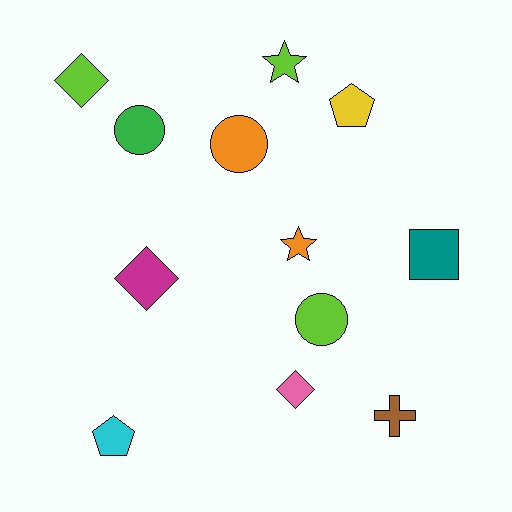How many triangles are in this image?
There are no triangles.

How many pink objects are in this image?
There is 1 pink object.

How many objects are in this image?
There are 12 objects.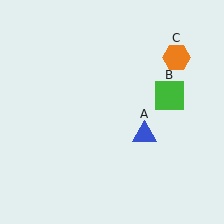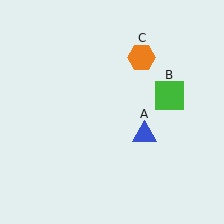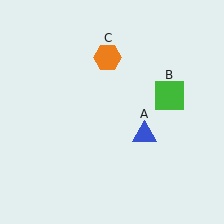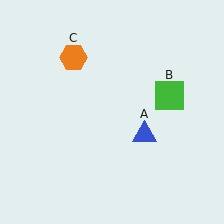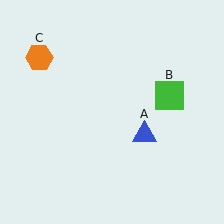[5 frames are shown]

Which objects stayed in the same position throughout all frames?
Blue triangle (object A) and green square (object B) remained stationary.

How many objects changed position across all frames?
1 object changed position: orange hexagon (object C).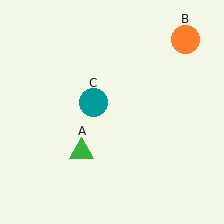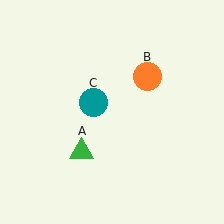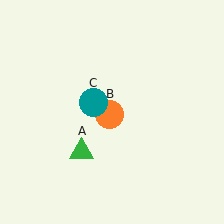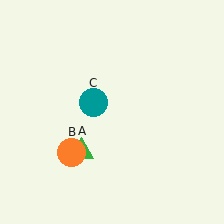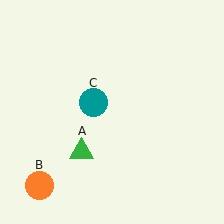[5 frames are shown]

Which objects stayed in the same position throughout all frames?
Green triangle (object A) and teal circle (object C) remained stationary.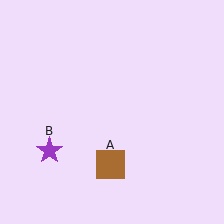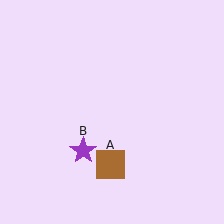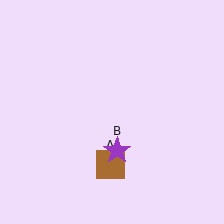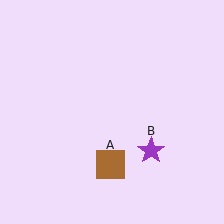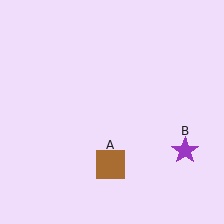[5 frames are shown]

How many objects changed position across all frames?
1 object changed position: purple star (object B).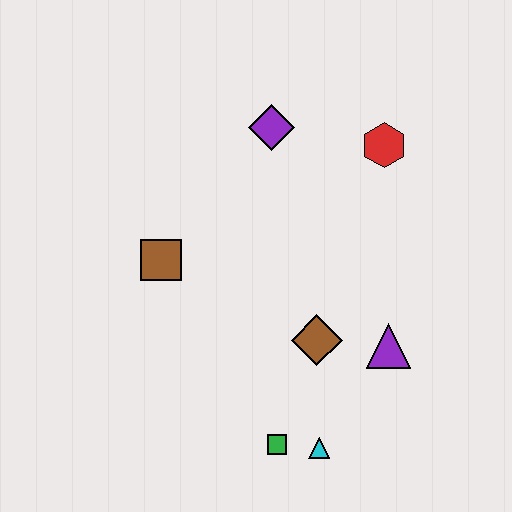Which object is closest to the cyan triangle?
The green square is closest to the cyan triangle.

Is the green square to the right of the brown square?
Yes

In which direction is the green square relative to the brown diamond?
The green square is below the brown diamond.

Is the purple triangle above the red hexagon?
No